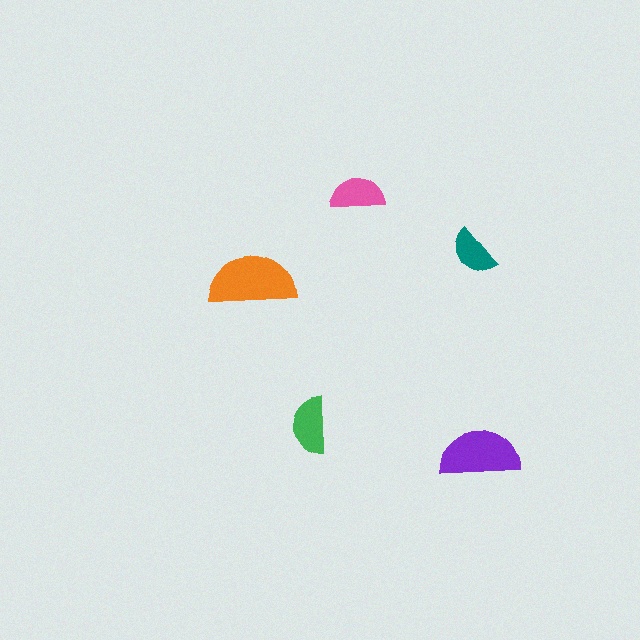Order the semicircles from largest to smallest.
the orange one, the purple one, the green one, the pink one, the teal one.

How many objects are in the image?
There are 5 objects in the image.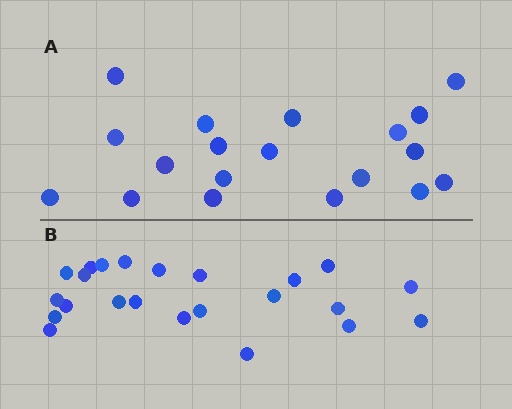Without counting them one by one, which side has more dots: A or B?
Region B (the bottom region) has more dots.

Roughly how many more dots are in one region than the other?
Region B has about 4 more dots than region A.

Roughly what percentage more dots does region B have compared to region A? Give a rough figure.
About 20% more.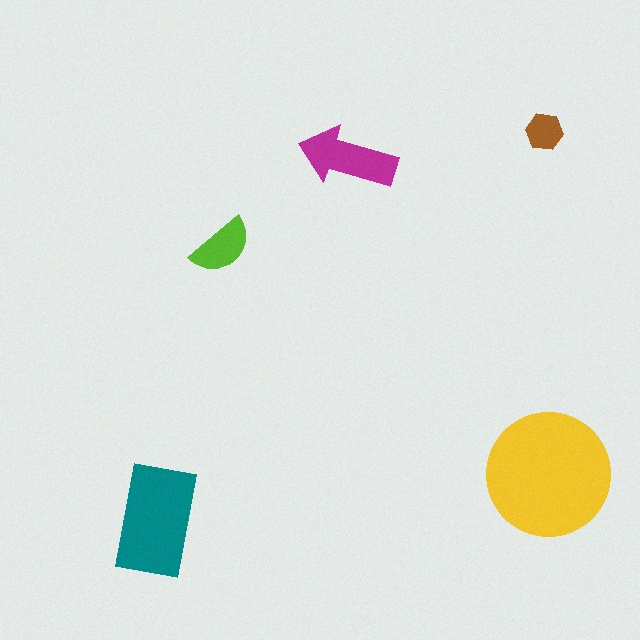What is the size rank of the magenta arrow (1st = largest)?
3rd.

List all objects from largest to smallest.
The yellow circle, the teal rectangle, the magenta arrow, the lime semicircle, the brown hexagon.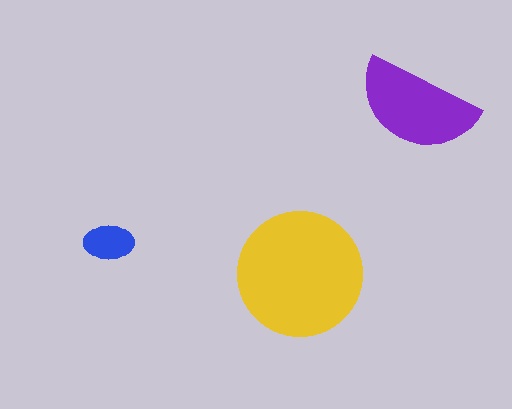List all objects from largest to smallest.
The yellow circle, the purple semicircle, the blue ellipse.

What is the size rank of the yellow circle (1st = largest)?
1st.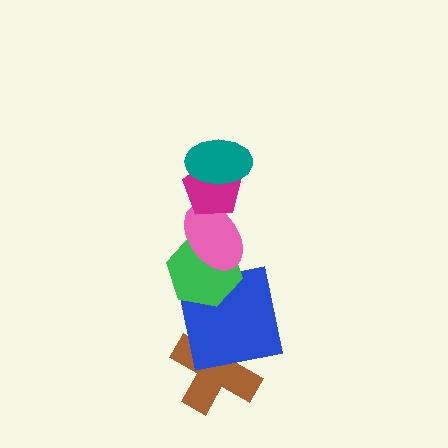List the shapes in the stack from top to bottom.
From top to bottom: the teal ellipse, the magenta pentagon, the pink ellipse, the green hexagon, the blue square, the brown cross.